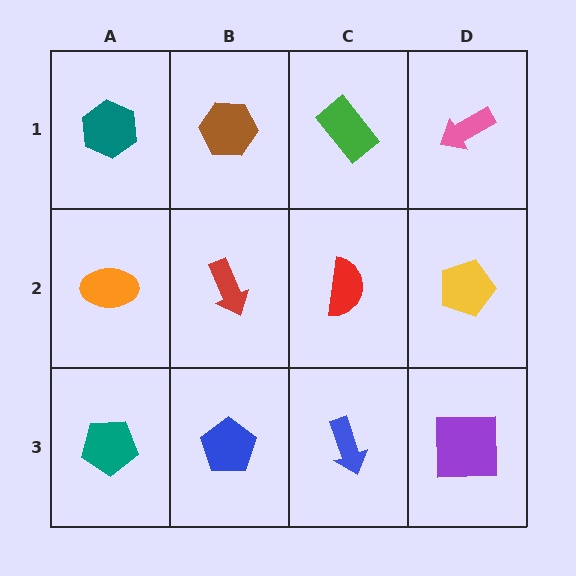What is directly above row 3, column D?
A yellow pentagon.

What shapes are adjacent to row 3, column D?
A yellow pentagon (row 2, column D), a blue arrow (row 3, column C).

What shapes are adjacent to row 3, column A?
An orange ellipse (row 2, column A), a blue pentagon (row 3, column B).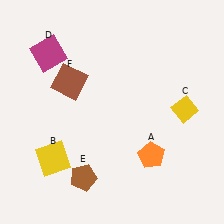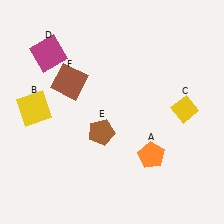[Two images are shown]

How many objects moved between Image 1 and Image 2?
2 objects moved between the two images.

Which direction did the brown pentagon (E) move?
The brown pentagon (E) moved up.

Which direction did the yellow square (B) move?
The yellow square (B) moved up.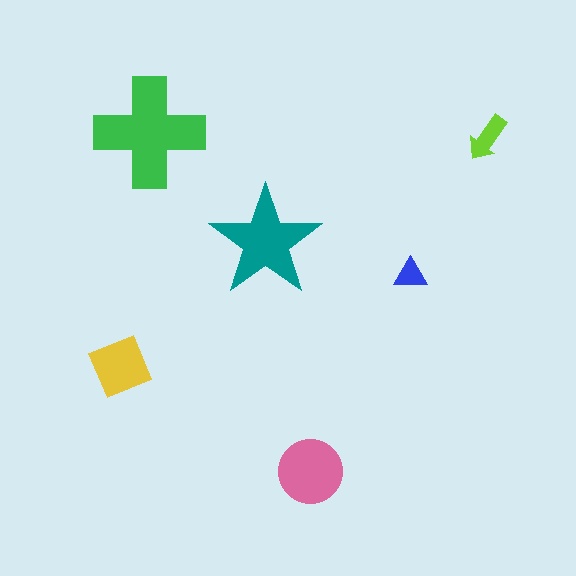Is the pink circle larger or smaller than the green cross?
Smaller.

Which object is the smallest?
The blue triangle.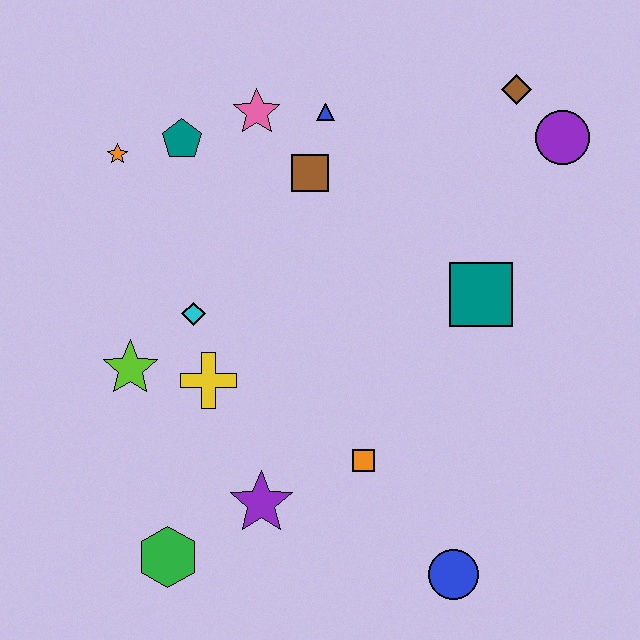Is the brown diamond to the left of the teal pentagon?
No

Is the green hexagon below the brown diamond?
Yes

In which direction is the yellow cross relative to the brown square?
The yellow cross is below the brown square.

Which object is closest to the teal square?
The purple circle is closest to the teal square.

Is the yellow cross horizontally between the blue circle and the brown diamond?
No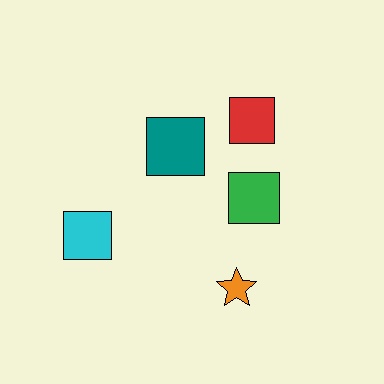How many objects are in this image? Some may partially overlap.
There are 5 objects.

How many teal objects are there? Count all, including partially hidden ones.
There is 1 teal object.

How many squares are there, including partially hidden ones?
There are 4 squares.